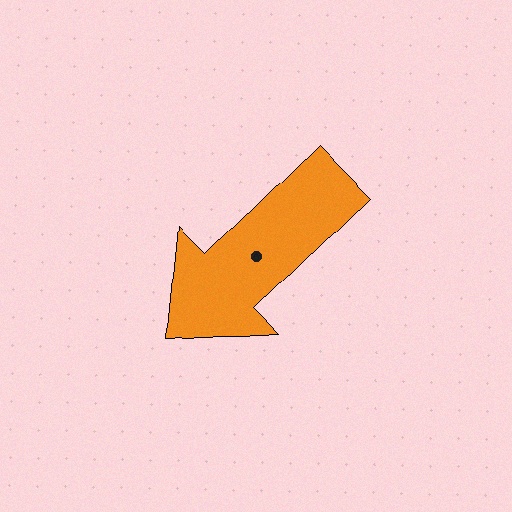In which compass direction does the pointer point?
Southwest.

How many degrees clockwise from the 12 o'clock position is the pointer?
Approximately 226 degrees.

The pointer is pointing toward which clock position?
Roughly 8 o'clock.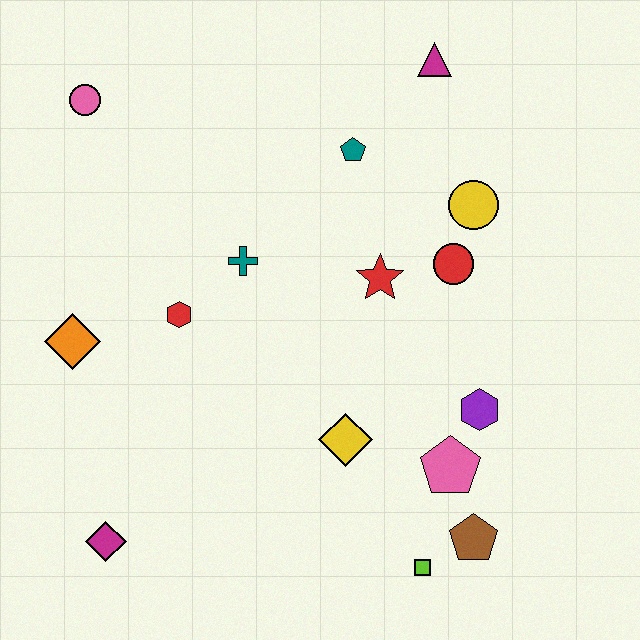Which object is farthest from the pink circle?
The brown pentagon is farthest from the pink circle.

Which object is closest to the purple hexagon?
The pink pentagon is closest to the purple hexagon.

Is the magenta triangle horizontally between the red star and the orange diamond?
No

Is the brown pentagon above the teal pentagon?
No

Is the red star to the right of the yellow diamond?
Yes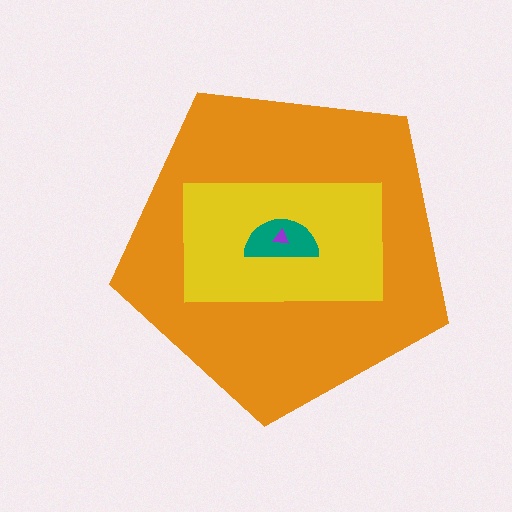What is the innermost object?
The purple triangle.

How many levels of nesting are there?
4.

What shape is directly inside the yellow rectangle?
The teal semicircle.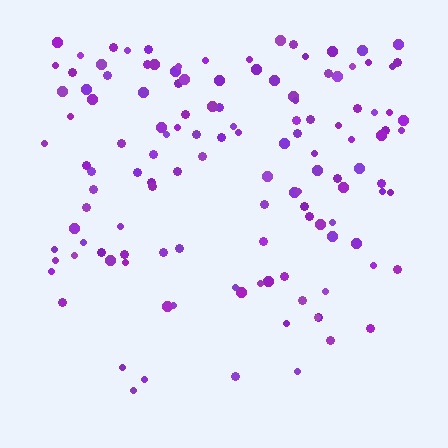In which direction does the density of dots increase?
From bottom to top, with the top side densest.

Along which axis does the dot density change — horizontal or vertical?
Vertical.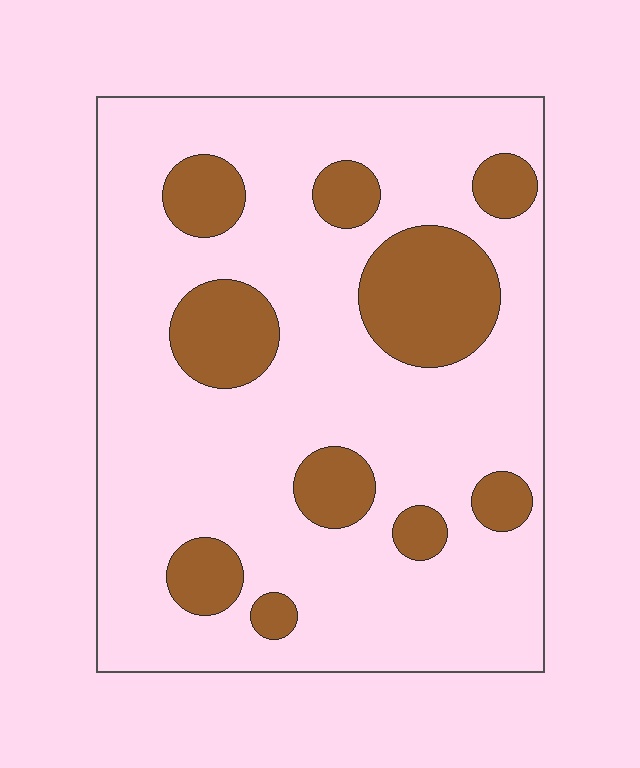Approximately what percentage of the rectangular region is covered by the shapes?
Approximately 20%.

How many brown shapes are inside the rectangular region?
10.